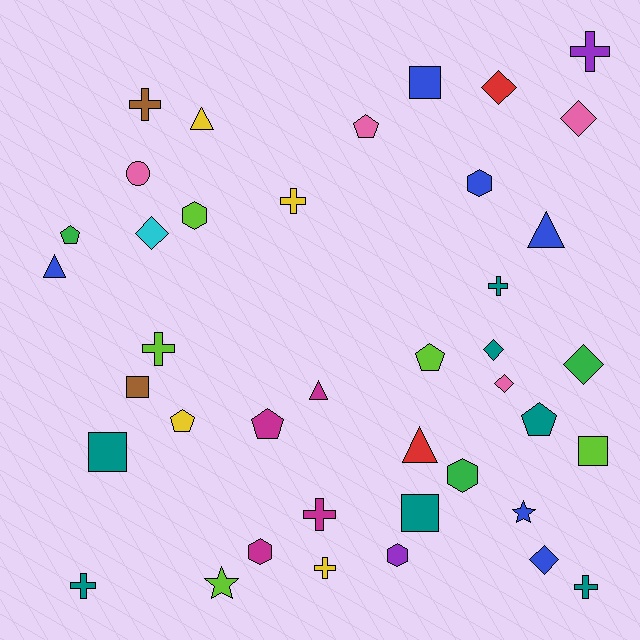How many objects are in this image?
There are 40 objects.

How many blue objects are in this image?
There are 6 blue objects.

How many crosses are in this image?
There are 9 crosses.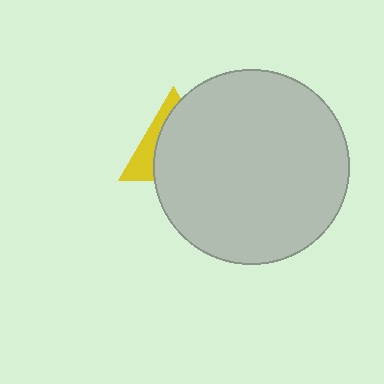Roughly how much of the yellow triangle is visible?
A small part of it is visible (roughly 31%).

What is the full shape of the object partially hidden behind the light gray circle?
The partially hidden object is a yellow triangle.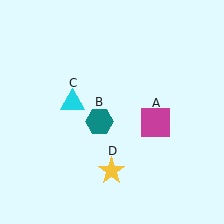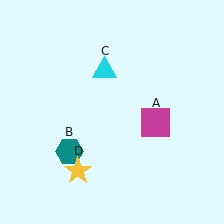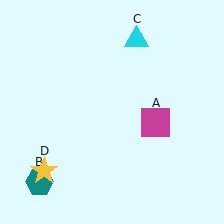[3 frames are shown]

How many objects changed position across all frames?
3 objects changed position: teal hexagon (object B), cyan triangle (object C), yellow star (object D).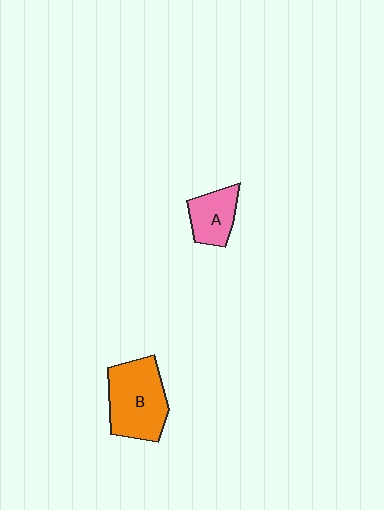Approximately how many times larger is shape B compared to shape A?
Approximately 1.8 times.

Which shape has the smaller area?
Shape A (pink).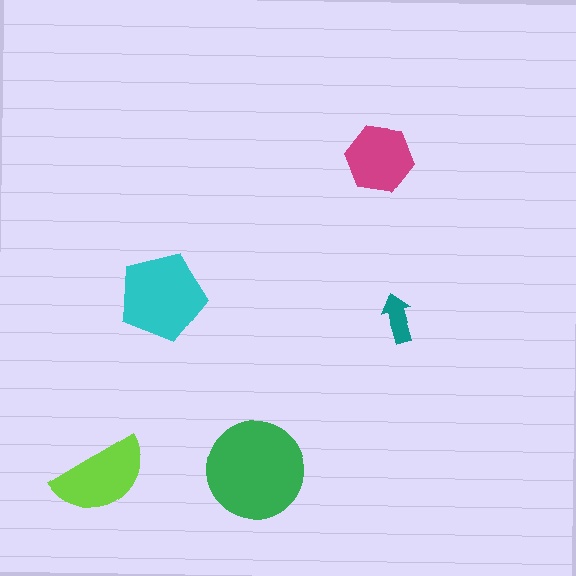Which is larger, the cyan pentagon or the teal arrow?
The cyan pentagon.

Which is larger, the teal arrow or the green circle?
The green circle.